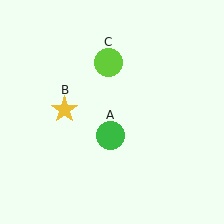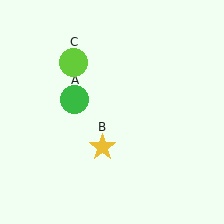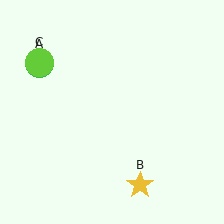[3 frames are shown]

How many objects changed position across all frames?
3 objects changed position: green circle (object A), yellow star (object B), lime circle (object C).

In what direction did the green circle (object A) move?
The green circle (object A) moved up and to the left.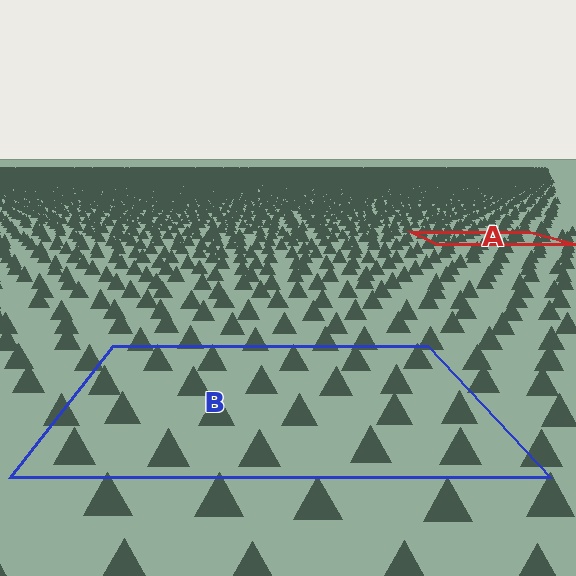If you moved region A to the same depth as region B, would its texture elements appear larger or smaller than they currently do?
They would appear larger. At a closer depth, the same texture elements are projected at a bigger on-screen size.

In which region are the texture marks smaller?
The texture marks are smaller in region A, because it is farther away.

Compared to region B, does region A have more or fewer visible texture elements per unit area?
Region A has more texture elements per unit area — they are packed more densely because it is farther away.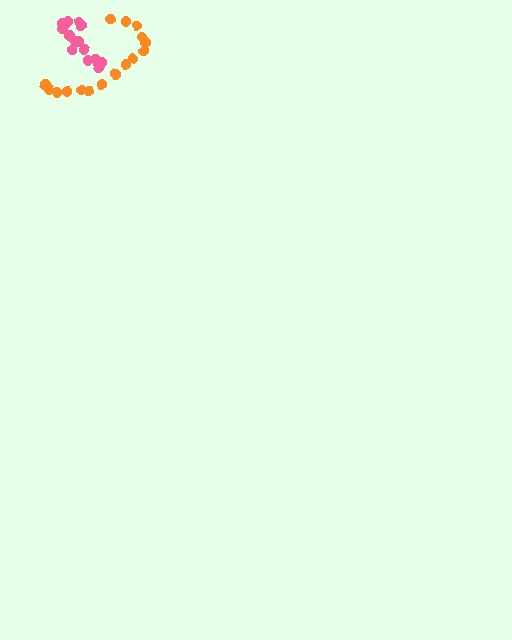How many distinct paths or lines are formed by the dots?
There are 2 distinct paths.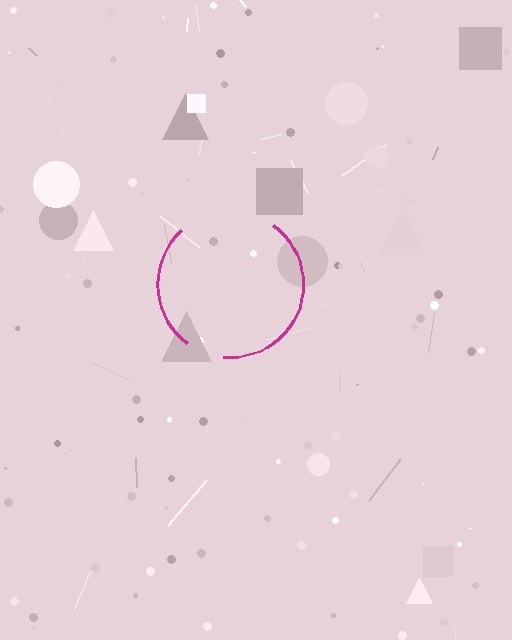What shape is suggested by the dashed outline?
The dashed outline suggests a circle.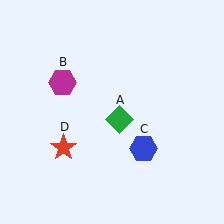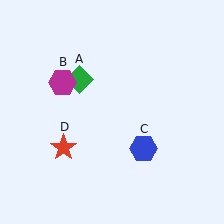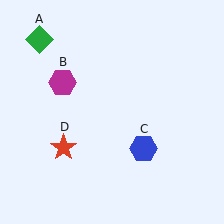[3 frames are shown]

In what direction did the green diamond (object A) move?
The green diamond (object A) moved up and to the left.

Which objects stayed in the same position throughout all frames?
Magenta hexagon (object B) and blue hexagon (object C) and red star (object D) remained stationary.